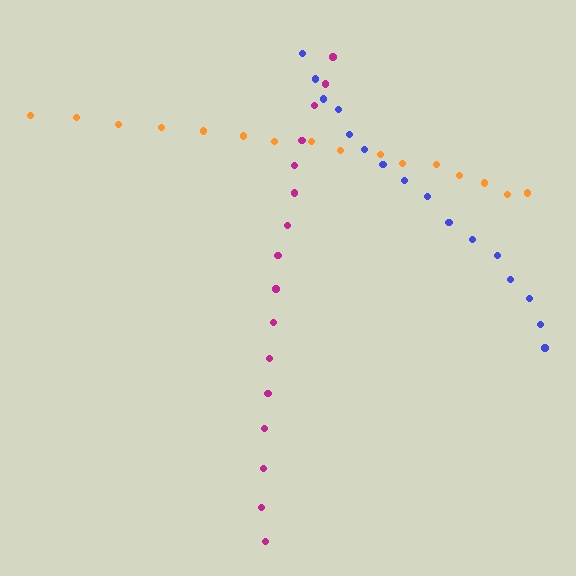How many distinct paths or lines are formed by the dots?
There are 3 distinct paths.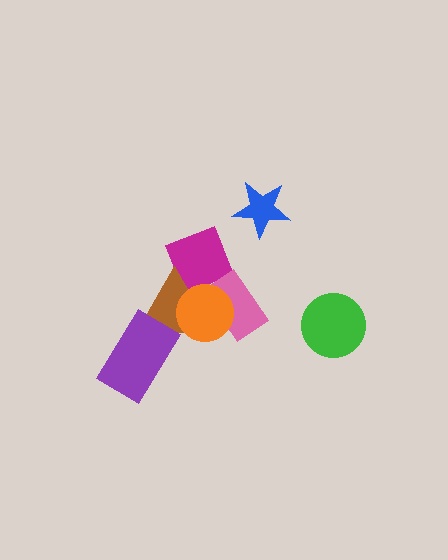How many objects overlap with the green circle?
0 objects overlap with the green circle.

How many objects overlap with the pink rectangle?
3 objects overlap with the pink rectangle.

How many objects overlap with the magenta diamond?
3 objects overlap with the magenta diamond.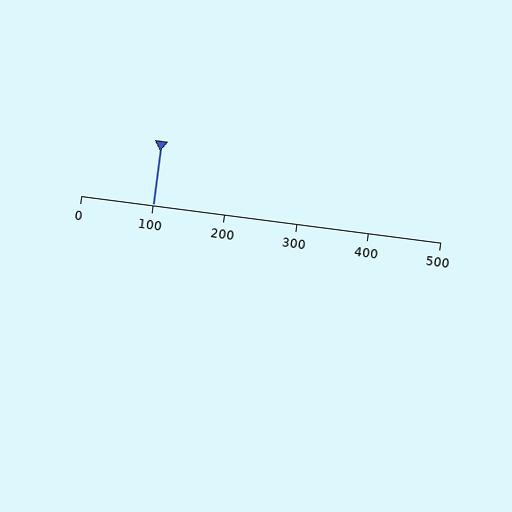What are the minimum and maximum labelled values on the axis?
The axis runs from 0 to 500.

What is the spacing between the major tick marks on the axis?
The major ticks are spaced 100 apart.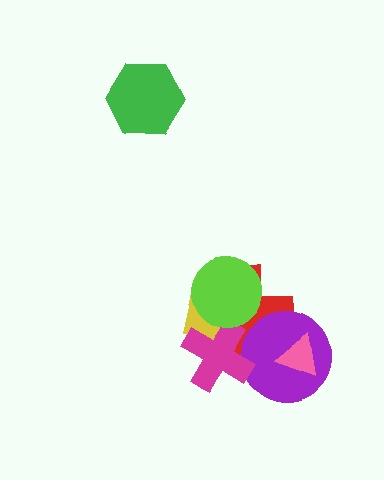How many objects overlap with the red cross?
4 objects overlap with the red cross.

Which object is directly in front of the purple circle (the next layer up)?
The magenta cross is directly in front of the purple circle.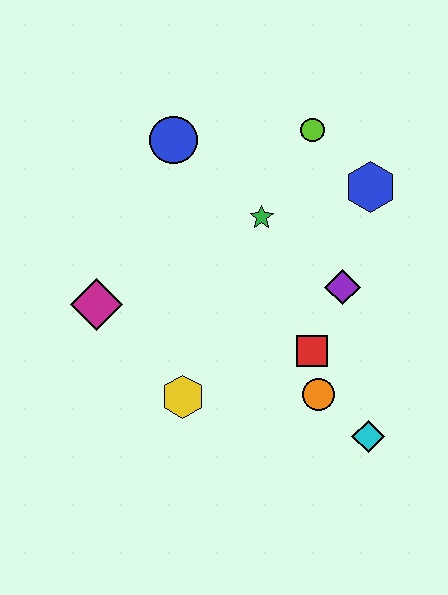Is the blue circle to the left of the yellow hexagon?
Yes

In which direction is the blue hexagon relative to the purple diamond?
The blue hexagon is above the purple diamond.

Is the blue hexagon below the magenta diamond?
No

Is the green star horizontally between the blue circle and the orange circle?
Yes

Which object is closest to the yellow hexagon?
The magenta diamond is closest to the yellow hexagon.